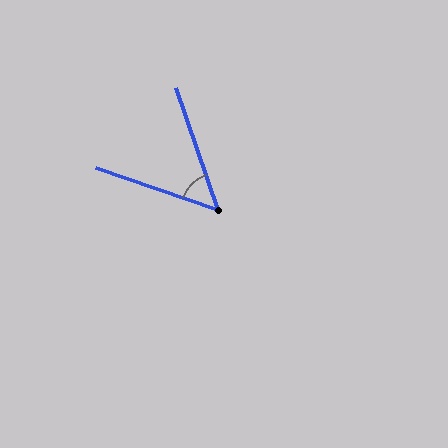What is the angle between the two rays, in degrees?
Approximately 52 degrees.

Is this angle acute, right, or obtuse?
It is acute.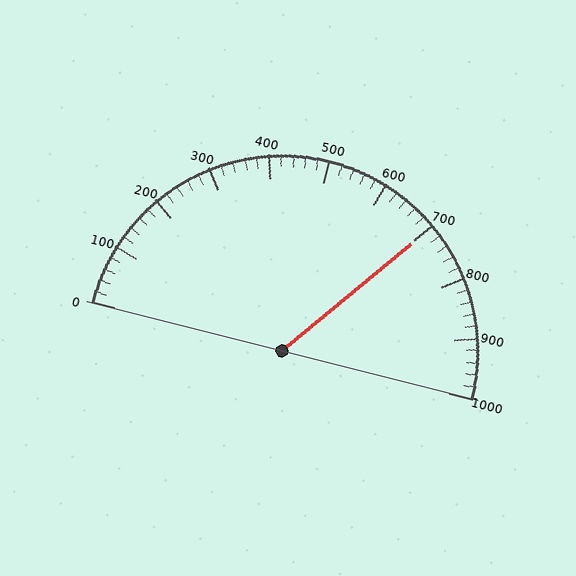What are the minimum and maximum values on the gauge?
The gauge ranges from 0 to 1000.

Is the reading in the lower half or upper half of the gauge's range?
The reading is in the upper half of the range (0 to 1000).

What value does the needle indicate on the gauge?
The needle indicates approximately 700.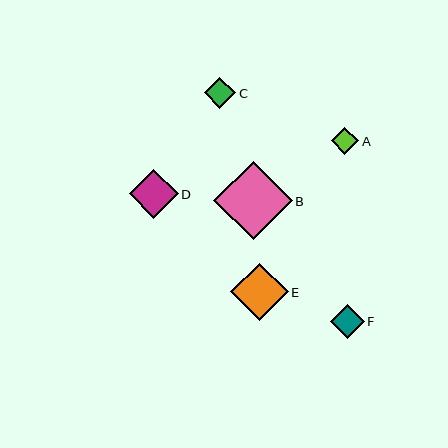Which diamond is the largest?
Diamond B is the largest with a size of approximately 79 pixels.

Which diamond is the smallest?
Diamond A is the smallest with a size of approximately 28 pixels.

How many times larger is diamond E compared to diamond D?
Diamond E is approximately 1.2 times the size of diamond D.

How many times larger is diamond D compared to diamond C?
Diamond D is approximately 1.6 times the size of diamond C.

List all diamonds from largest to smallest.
From largest to smallest: B, E, D, F, C, A.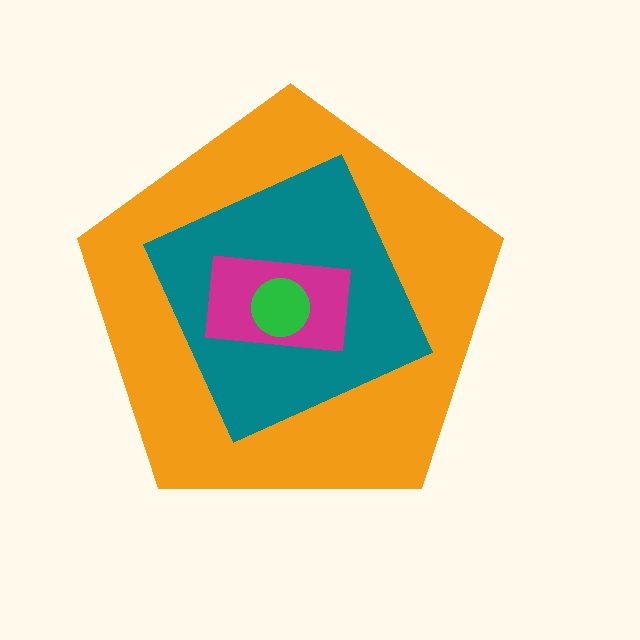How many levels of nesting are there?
4.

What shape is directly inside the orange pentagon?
The teal square.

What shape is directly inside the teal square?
The magenta rectangle.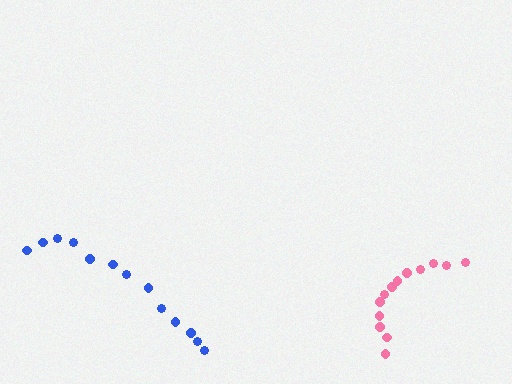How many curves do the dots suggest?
There are 2 distinct paths.